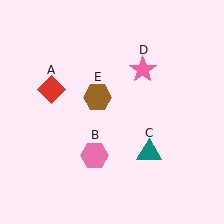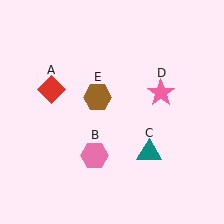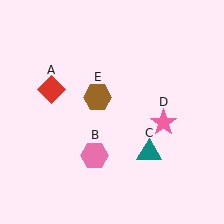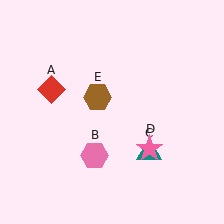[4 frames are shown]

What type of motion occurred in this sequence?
The pink star (object D) rotated clockwise around the center of the scene.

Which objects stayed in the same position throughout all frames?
Red diamond (object A) and pink hexagon (object B) and teal triangle (object C) and brown hexagon (object E) remained stationary.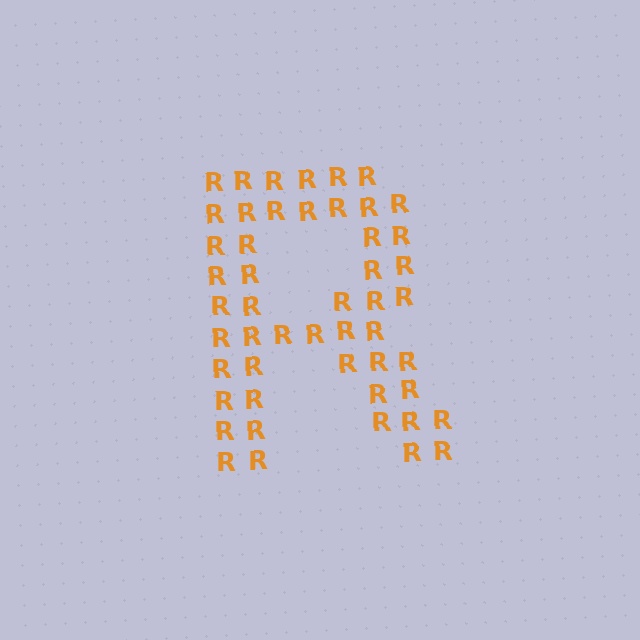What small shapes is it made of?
It is made of small letter R's.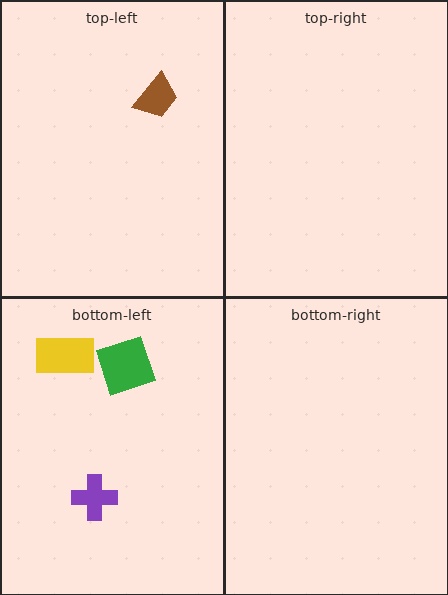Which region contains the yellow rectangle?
The bottom-left region.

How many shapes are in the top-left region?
1.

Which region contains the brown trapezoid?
The top-left region.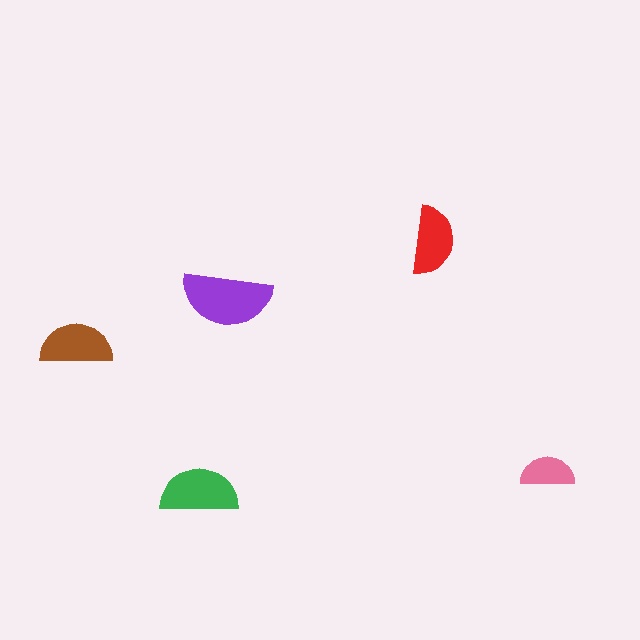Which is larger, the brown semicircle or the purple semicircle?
The purple one.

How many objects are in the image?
There are 5 objects in the image.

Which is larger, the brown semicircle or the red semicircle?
The brown one.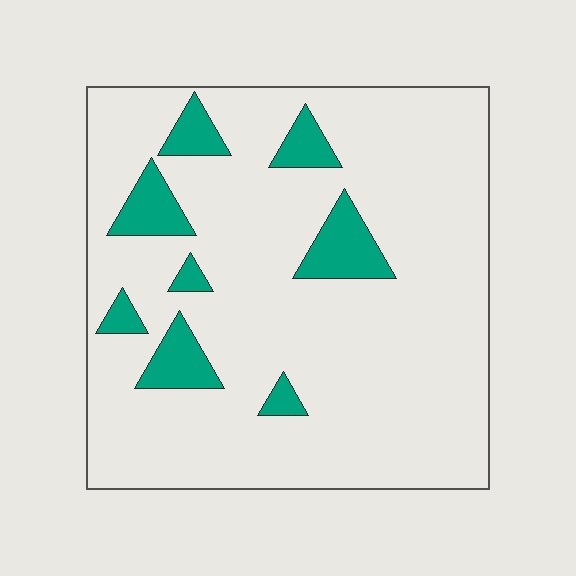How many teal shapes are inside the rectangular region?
8.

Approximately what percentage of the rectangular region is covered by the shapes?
Approximately 15%.